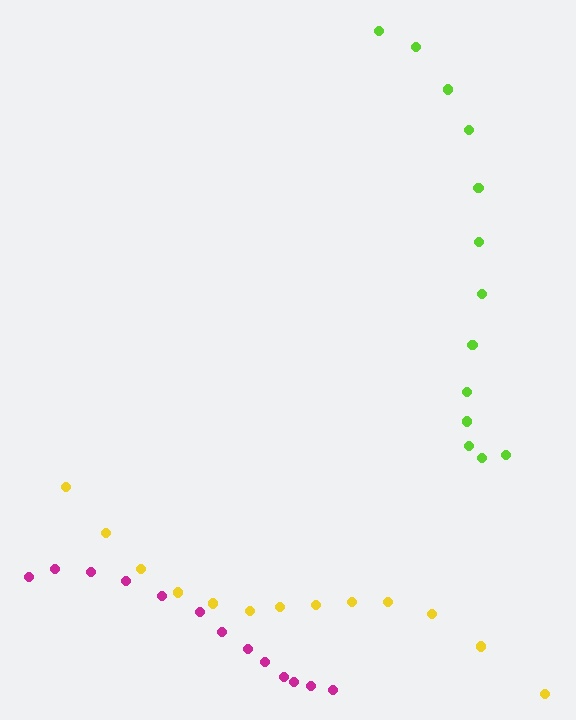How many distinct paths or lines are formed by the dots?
There are 3 distinct paths.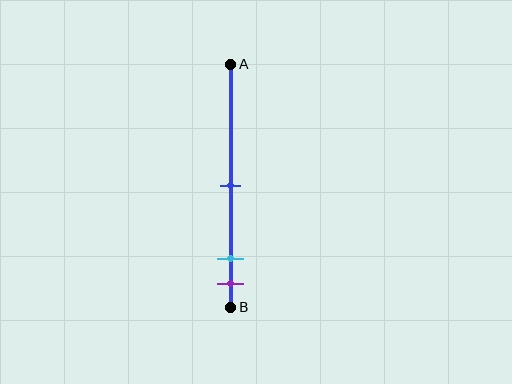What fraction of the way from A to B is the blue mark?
The blue mark is approximately 50% (0.5) of the way from A to B.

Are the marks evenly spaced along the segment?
No, the marks are not evenly spaced.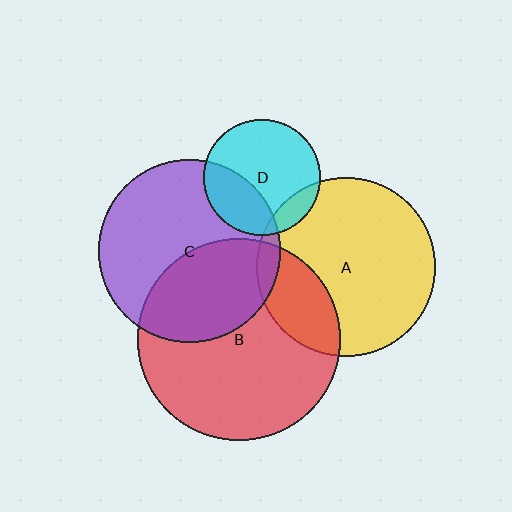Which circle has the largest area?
Circle B (red).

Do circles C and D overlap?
Yes.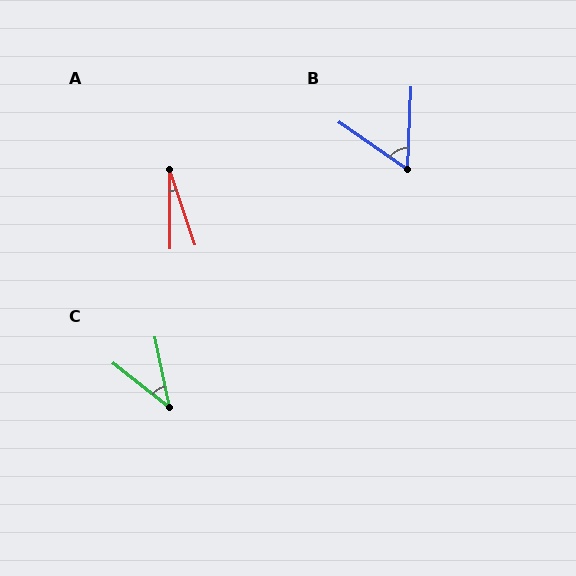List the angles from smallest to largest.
A (18°), C (40°), B (57°).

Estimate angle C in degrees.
Approximately 40 degrees.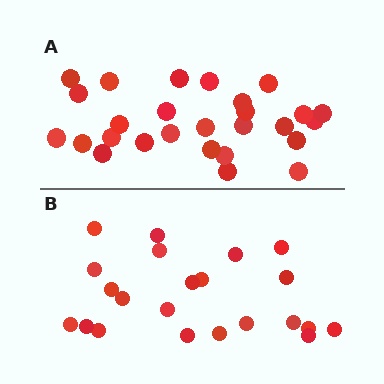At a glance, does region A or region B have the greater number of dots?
Region A (the top region) has more dots.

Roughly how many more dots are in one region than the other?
Region A has about 5 more dots than region B.